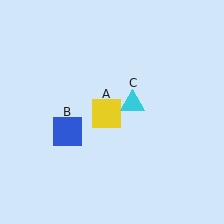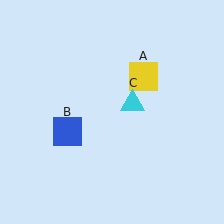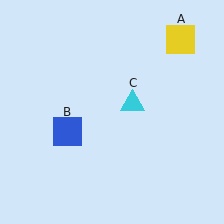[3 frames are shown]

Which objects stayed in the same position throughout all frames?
Blue square (object B) and cyan triangle (object C) remained stationary.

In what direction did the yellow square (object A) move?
The yellow square (object A) moved up and to the right.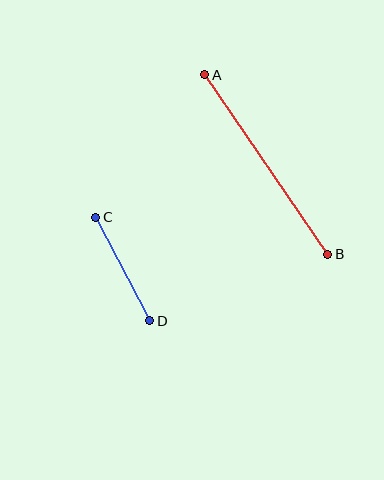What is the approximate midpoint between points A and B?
The midpoint is at approximately (266, 165) pixels.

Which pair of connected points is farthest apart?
Points A and B are farthest apart.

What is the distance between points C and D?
The distance is approximately 116 pixels.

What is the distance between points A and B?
The distance is approximately 218 pixels.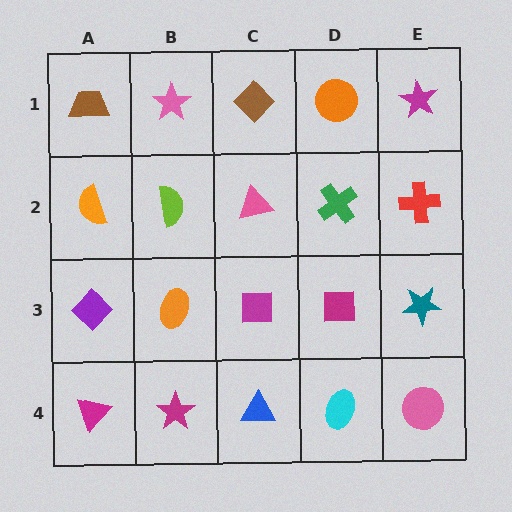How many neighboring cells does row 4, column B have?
3.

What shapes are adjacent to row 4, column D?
A magenta square (row 3, column D), a blue triangle (row 4, column C), a pink circle (row 4, column E).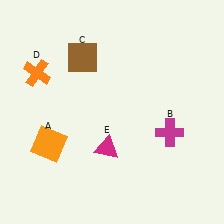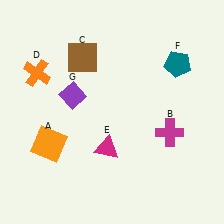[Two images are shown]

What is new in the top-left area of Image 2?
A purple diamond (G) was added in the top-left area of Image 2.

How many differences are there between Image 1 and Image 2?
There are 2 differences between the two images.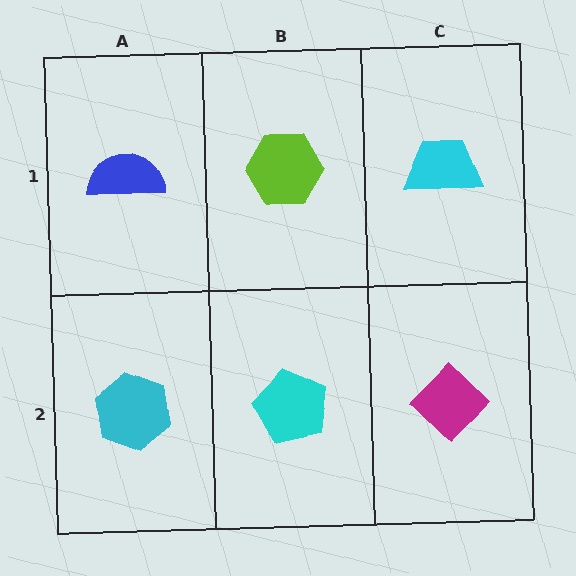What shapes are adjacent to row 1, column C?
A magenta diamond (row 2, column C), a lime hexagon (row 1, column B).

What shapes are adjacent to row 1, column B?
A cyan pentagon (row 2, column B), a blue semicircle (row 1, column A), a cyan trapezoid (row 1, column C).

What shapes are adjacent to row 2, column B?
A lime hexagon (row 1, column B), a cyan hexagon (row 2, column A), a magenta diamond (row 2, column C).